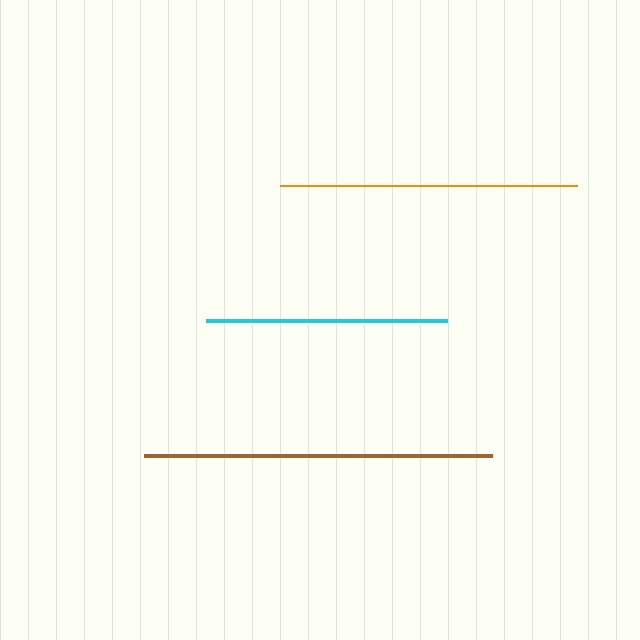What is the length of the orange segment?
The orange segment is approximately 296 pixels long.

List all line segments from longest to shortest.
From longest to shortest: brown, orange, cyan.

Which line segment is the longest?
The brown line is the longest at approximately 348 pixels.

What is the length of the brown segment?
The brown segment is approximately 348 pixels long.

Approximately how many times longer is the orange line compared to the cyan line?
The orange line is approximately 1.2 times the length of the cyan line.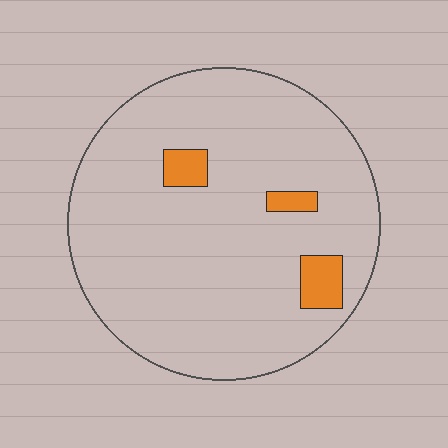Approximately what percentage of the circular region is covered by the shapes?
Approximately 5%.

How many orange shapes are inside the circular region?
3.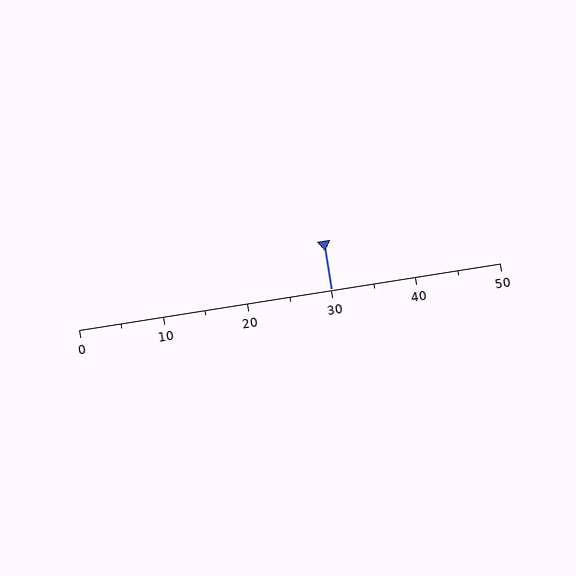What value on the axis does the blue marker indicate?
The marker indicates approximately 30.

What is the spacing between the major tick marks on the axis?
The major ticks are spaced 10 apart.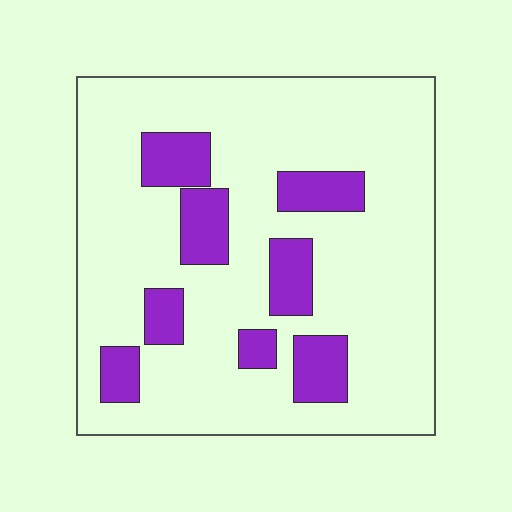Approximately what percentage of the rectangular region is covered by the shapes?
Approximately 20%.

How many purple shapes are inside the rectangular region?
8.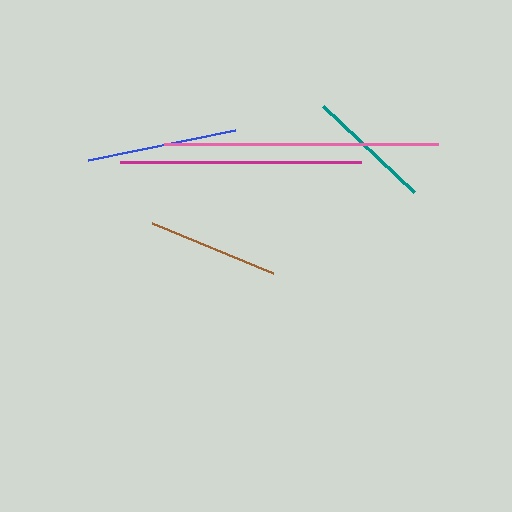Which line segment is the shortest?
The teal line is the shortest at approximately 125 pixels.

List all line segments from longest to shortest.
From longest to shortest: pink, magenta, blue, brown, teal.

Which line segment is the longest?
The pink line is the longest at approximately 274 pixels.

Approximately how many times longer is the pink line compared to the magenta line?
The pink line is approximately 1.1 times the length of the magenta line.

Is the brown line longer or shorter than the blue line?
The blue line is longer than the brown line.